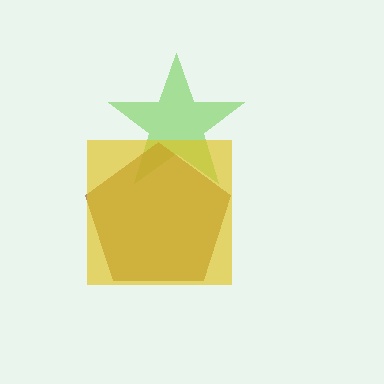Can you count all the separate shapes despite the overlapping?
Yes, there are 3 separate shapes.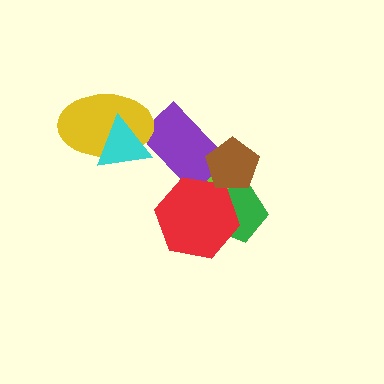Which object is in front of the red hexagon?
The brown pentagon is in front of the red hexagon.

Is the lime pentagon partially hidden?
Yes, it is partially covered by another shape.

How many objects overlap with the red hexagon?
4 objects overlap with the red hexagon.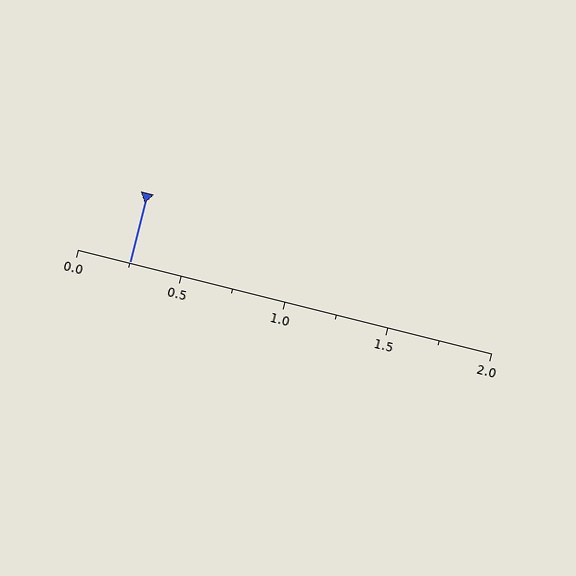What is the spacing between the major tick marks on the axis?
The major ticks are spaced 0.5 apart.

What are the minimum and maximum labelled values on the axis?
The axis runs from 0.0 to 2.0.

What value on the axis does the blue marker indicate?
The marker indicates approximately 0.25.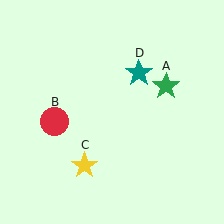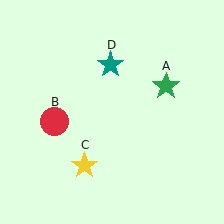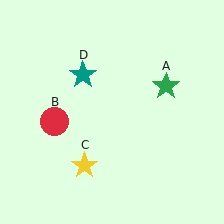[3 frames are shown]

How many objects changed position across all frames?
1 object changed position: teal star (object D).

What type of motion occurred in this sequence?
The teal star (object D) rotated counterclockwise around the center of the scene.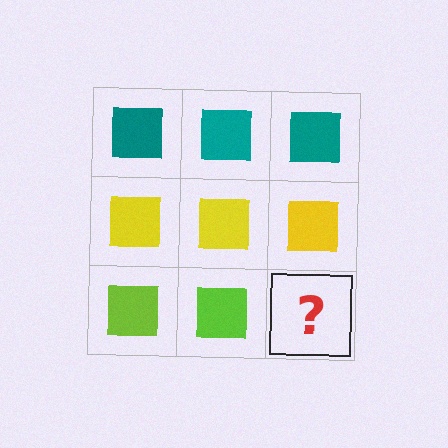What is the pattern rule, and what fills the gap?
The rule is that each row has a consistent color. The gap should be filled with a lime square.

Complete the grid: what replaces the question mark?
The question mark should be replaced with a lime square.